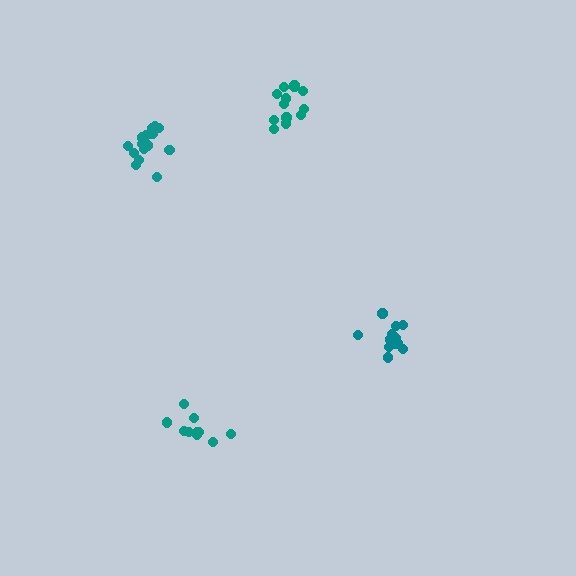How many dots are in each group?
Group 1: 17 dots, Group 2: 11 dots, Group 3: 14 dots, Group 4: 14 dots (56 total).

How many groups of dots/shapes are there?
There are 4 groups.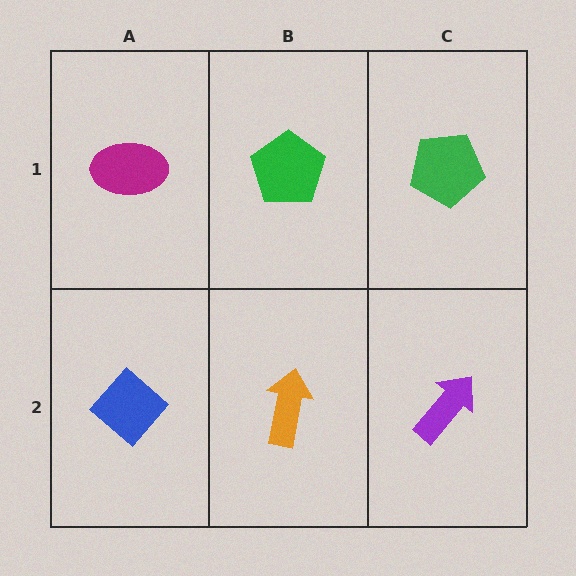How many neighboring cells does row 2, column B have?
3.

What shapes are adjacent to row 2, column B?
A green pentagon (row 1, column B), a blue diamond (row 2, column A), a purple arrow (row 2, column C).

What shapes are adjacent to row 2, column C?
A green pentagon (row 1, column C), an orange arrow (row 2, column B).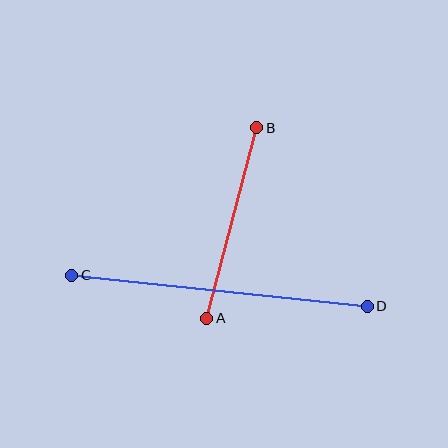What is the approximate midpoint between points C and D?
The midpoint is at approximately (220, 291) pixels.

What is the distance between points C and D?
The distance is approximately 297 pixels.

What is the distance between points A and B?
The distance is approximately 197 pixels.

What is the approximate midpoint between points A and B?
The midpoint is at approximately (232, 223) pixels.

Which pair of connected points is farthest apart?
Points C and D are farthest apart.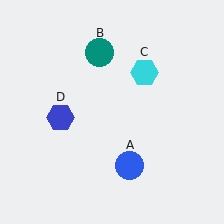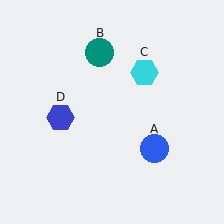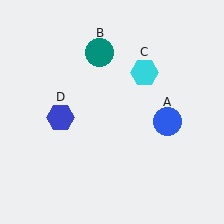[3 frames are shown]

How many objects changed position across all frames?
1 object changed position: blue circle (object A).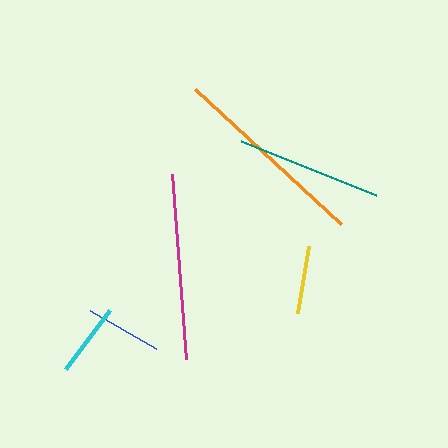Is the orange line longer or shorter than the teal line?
The orange line is longer than the teal line.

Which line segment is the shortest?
The yellow line is the shortest at approximately 68 pixels.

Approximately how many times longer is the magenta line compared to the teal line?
The magenta line is approximately 1.3 times the length of the teal line.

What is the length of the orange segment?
The orange segment is approximately 198 pixels long.